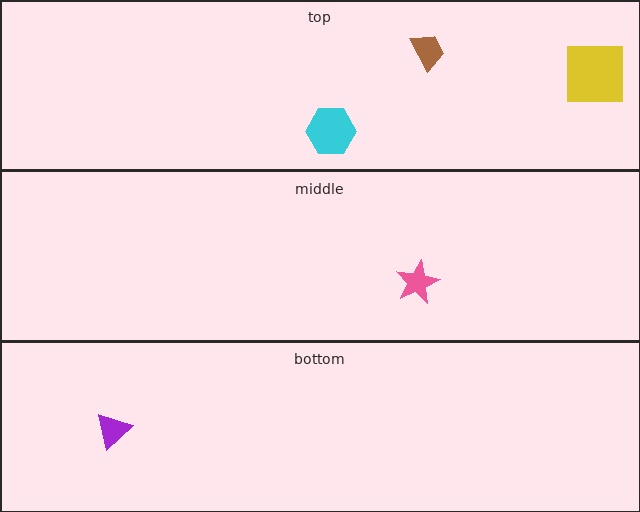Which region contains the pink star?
The middle region.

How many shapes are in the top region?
3.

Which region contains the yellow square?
The top region.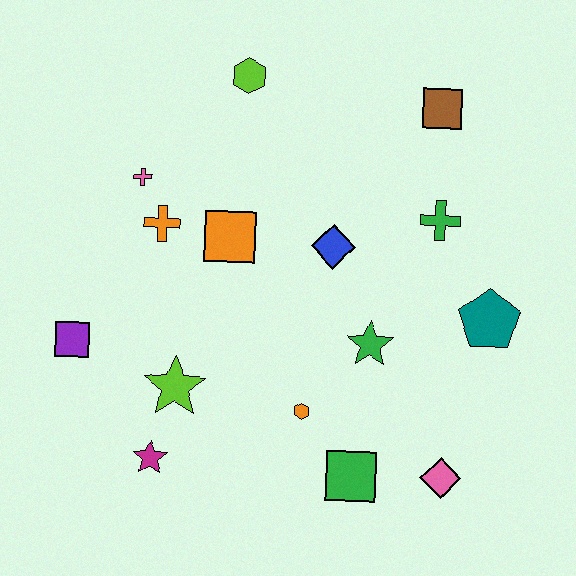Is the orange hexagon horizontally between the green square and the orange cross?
Yes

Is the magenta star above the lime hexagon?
No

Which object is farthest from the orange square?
The pink diamond is farthest from the orange square.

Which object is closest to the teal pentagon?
The green cross is closest to the teal pentagon.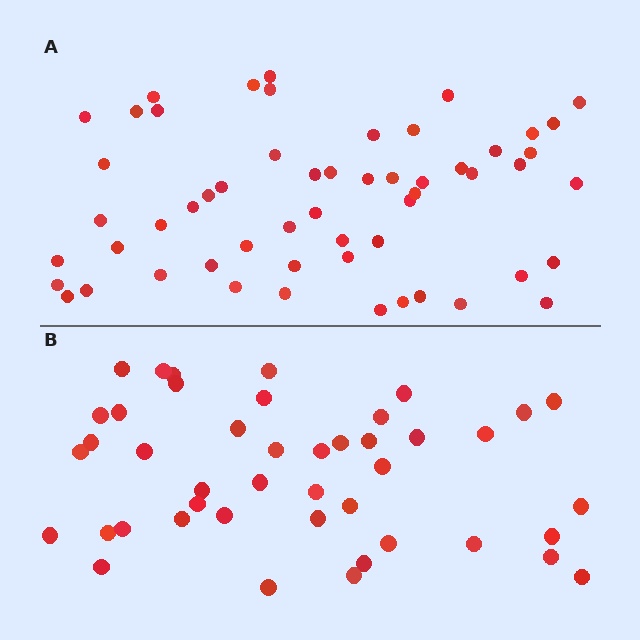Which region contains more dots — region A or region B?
Region A (the top region) has more dots.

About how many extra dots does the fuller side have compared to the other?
Region A has roughly 12 or so more dots than region B.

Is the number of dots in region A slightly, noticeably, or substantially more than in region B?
Region A has noticeably more, but not dramatically so. The ratio is roughly 1.3 to 1.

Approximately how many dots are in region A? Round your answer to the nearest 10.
About 60 dots. (The exact count is 56, which rounds to 60.)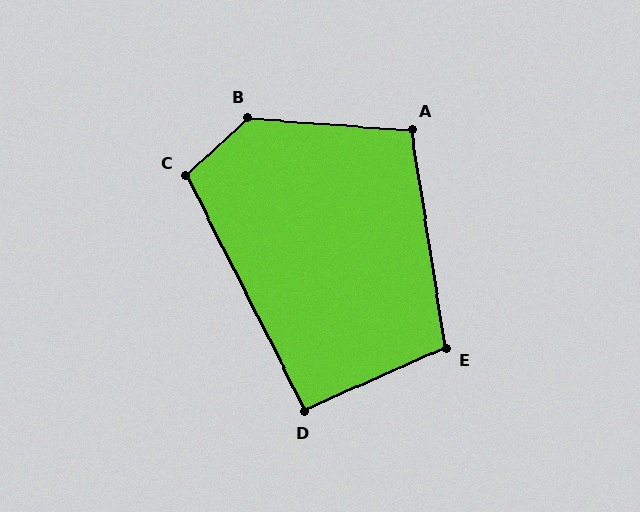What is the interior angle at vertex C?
Approximately 107 degrees (obtuse).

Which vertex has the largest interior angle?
B, at approximately 132 degrees.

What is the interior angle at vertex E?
Approximately 105 degrees (obtuse).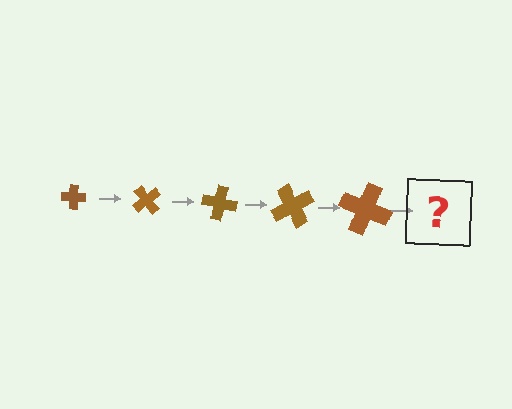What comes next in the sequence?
The next element should be a cross, larger than the previous one and rotated 250 degrees from the start.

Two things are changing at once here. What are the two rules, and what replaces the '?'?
The two rules are that the cross grows larger each step and it rotates 50 degrees each step. The '?' should be a cross, larger than the previous one and rotated 250 degrees from the start.